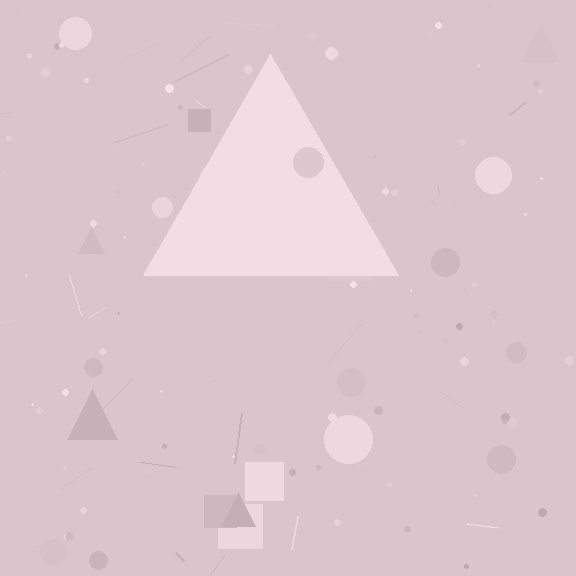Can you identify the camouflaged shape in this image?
The camouflaged shape is a triangle.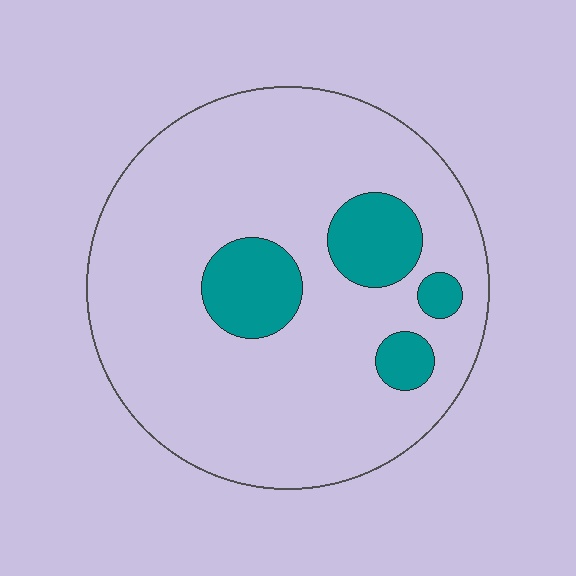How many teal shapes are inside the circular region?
4.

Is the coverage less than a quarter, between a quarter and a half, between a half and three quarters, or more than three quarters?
Less than a quarter.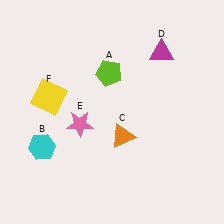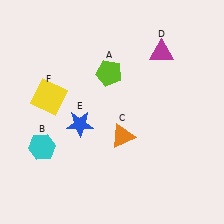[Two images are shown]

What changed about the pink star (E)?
In Image 1, E is pink. In Image 2, it changed to blue.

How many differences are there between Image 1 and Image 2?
There is 1 difference between the two images.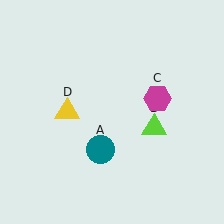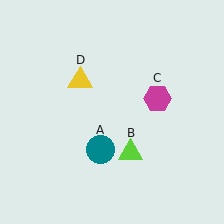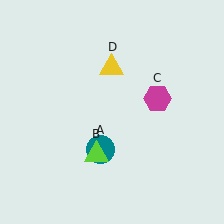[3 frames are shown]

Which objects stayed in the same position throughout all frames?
Teal circle (object A) and magenta hexagon (object C) remained stationary.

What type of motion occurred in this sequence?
The lime triangle (object B), yellow triangle (object D) rotated clockwise around the center of the scene.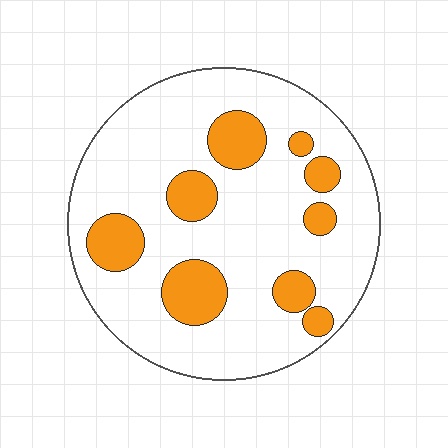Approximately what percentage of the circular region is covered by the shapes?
Approximately 20%.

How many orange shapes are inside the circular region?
9.